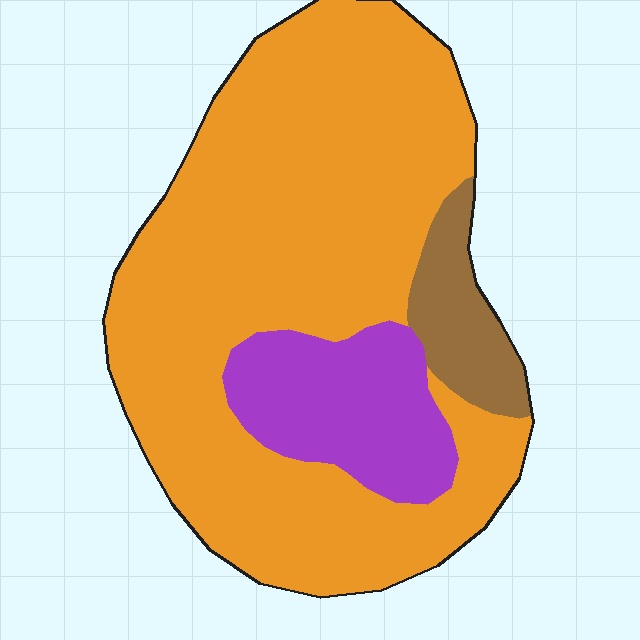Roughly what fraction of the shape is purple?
Purple takes up about one sixth (1/6) of the shape.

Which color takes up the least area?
Brown, at roughly 10%.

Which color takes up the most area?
Orange, at roughly 75%.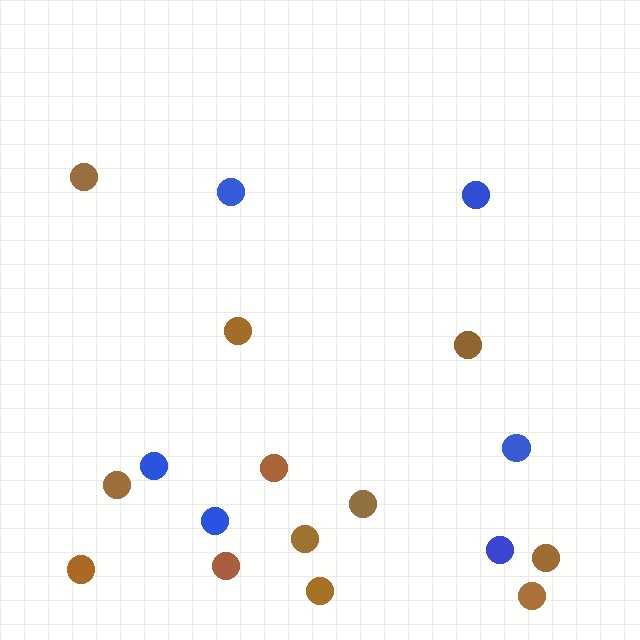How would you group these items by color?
There are 2 groups: one group of blue circles (6) and one group of brown circles (12).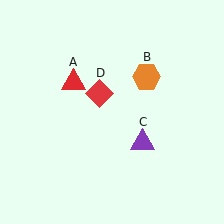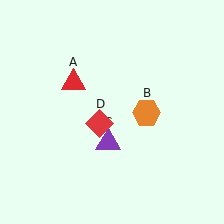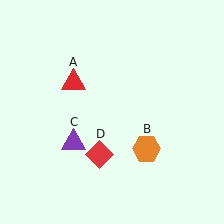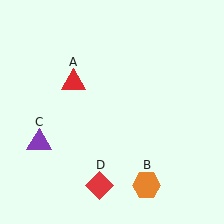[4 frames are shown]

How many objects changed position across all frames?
3 objects changed position: orange hexagon (object B), purple triangle (object C), red diamond (object D).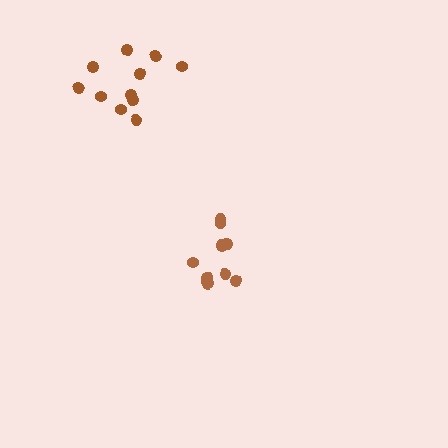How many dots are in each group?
Group 1: 11 dots, Group 2: 12 dots (23 total).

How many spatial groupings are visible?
There are 2 spatial groupings.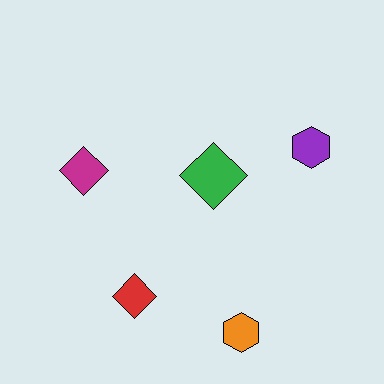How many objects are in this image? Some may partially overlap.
There are 5 objects.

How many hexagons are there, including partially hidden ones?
There are 2 hexagons.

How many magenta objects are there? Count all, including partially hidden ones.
There is 1 magenta object.